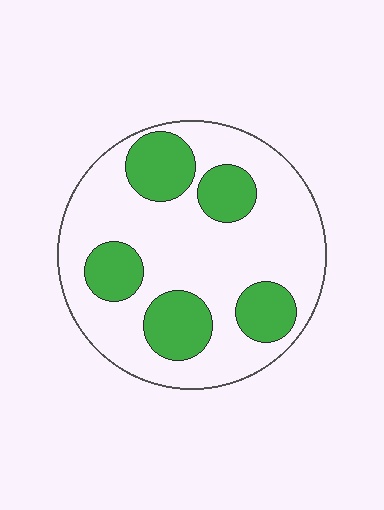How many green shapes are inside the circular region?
5.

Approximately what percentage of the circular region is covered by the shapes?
Approximately 30%.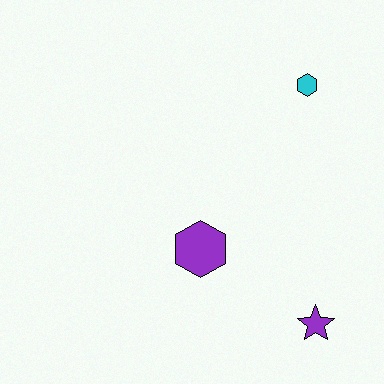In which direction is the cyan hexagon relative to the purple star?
The cyan hexagon is above the purple star.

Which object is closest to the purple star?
The purple hexagon is closest to the purple star.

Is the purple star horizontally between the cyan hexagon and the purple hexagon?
No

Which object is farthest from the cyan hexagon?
The purple star is farthest from the cyan hexagon.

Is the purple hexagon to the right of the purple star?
No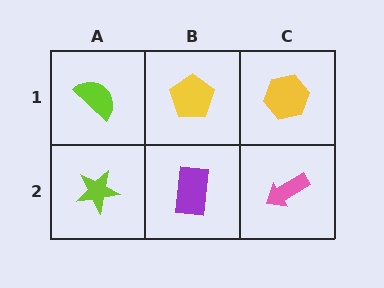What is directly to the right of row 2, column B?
A pink arrow.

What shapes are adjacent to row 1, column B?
A purple rectangle (row 2, column B), a lime semicircle (row 1, column A), a yellow hexagon (row 1, column C).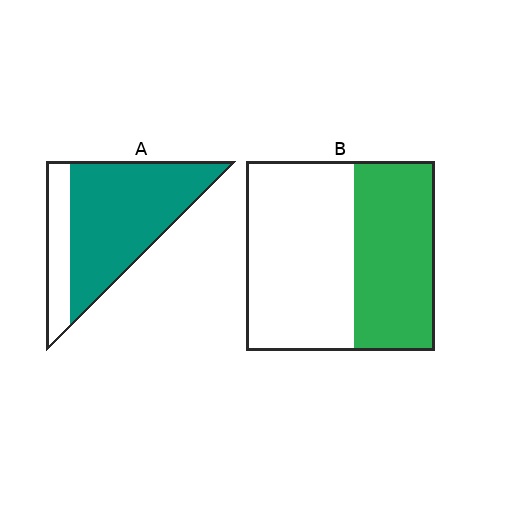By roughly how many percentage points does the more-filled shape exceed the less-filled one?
By roughly 35 percentage points (A over B).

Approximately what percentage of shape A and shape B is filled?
A is approximately 75% and B is approximately 45%.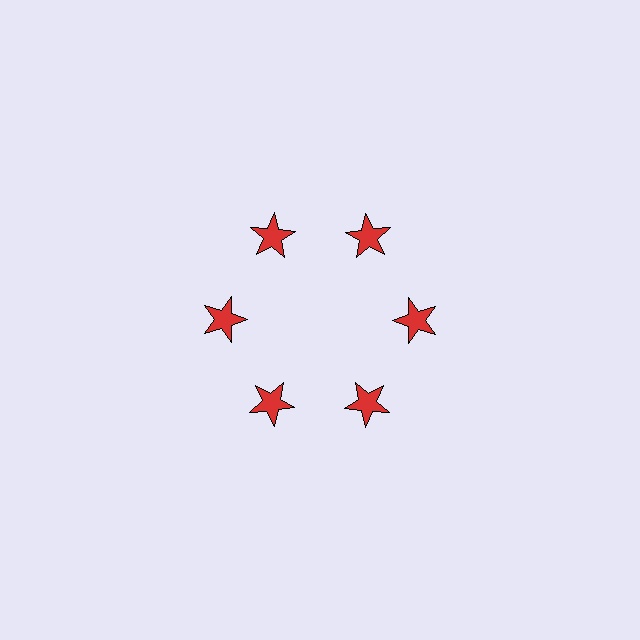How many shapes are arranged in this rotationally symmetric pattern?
There are 6 shapes, arranged in 6 groups of 1.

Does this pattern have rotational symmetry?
Yes, this pattern has 6-fold rotational symmetry. It looks the same after rotating 60 degrees around the center.